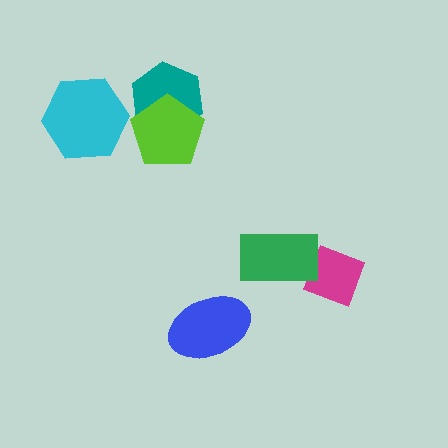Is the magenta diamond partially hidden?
Yes, it is partially covered by another shape.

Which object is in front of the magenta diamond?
The green rectangle is in front of the magenta diamond.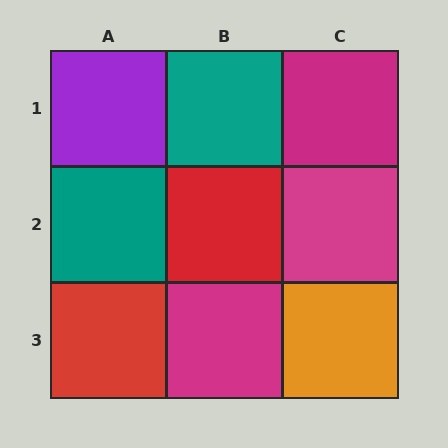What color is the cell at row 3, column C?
Orange.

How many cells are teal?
2 cells are teal.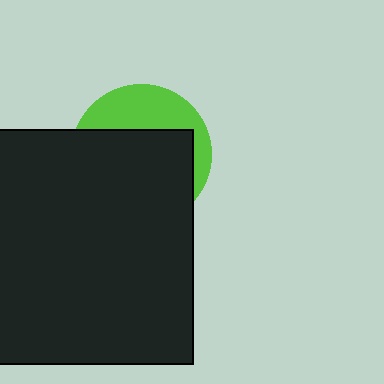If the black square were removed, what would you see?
You would see the complete lime circle.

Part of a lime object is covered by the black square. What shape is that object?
It is a circle.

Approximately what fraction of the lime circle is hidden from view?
Roughly 66% of the lime circle is hidden behind the black square.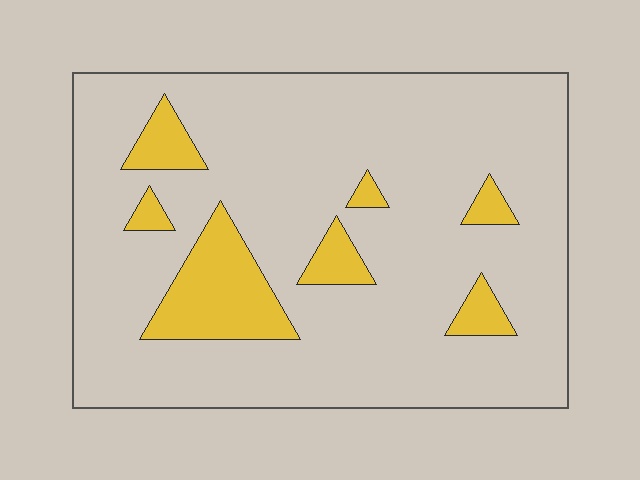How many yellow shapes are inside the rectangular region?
7.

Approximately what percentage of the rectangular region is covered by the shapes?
Approximately 15%.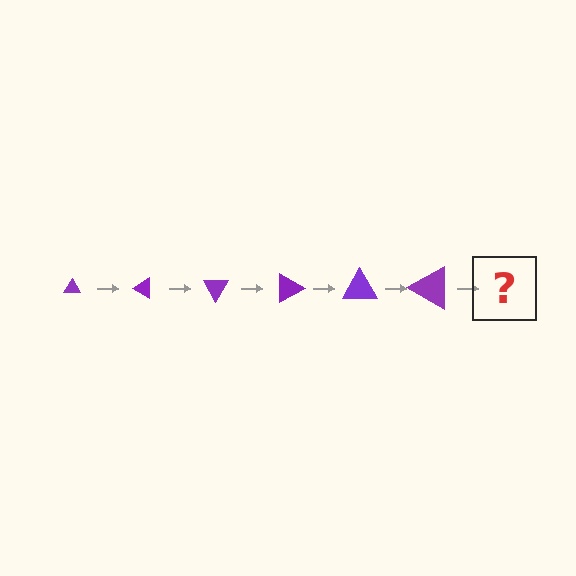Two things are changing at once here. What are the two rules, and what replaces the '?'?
The two rules are that the triangle grows larger each step and it rotates 30 degrees each step. The '?' should be a triangle, larger than the previous one and rotated 180 degrees from the start.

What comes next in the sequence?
The next element should be a triangle, larger than the previous one and rotated 180 degrees from the start.